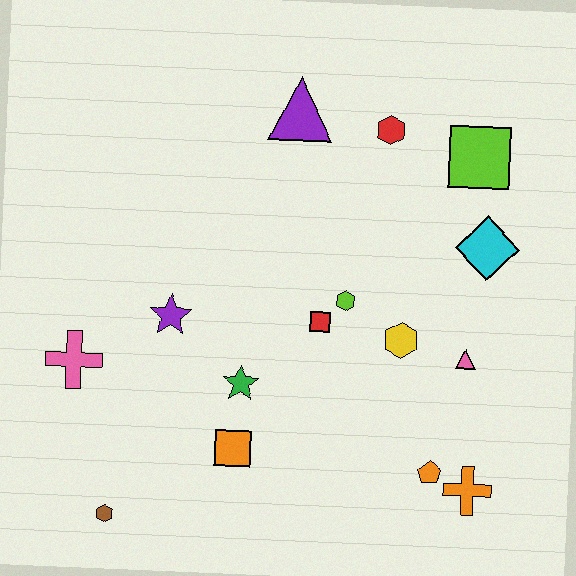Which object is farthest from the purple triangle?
The brown hexagon is farthest from the purple triangle.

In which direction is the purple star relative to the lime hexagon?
The purple star is to the left of the lime hexagon.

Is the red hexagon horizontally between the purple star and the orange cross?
Yes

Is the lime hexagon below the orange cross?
No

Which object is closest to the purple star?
The green star is closest to the purple star.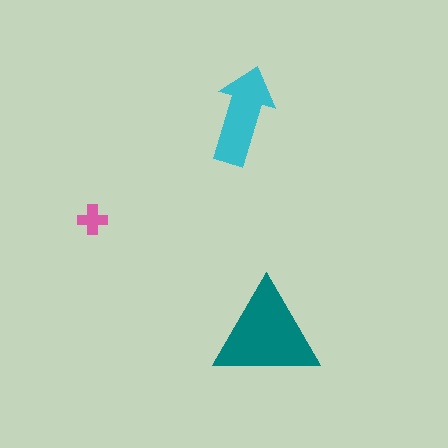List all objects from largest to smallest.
The teal triangle, the cyan arrow, the pink cross.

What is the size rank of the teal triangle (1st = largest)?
1st.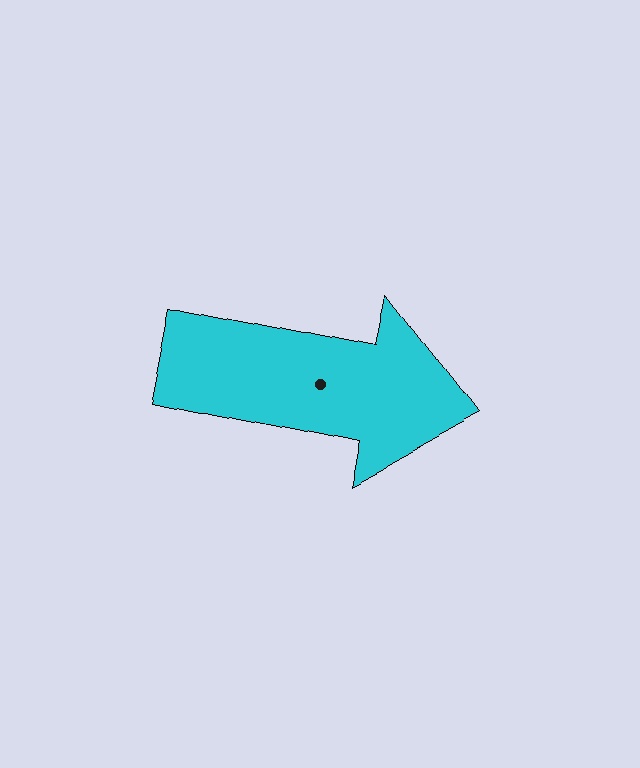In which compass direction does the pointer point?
East.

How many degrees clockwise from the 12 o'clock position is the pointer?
Approximately 102 degrees.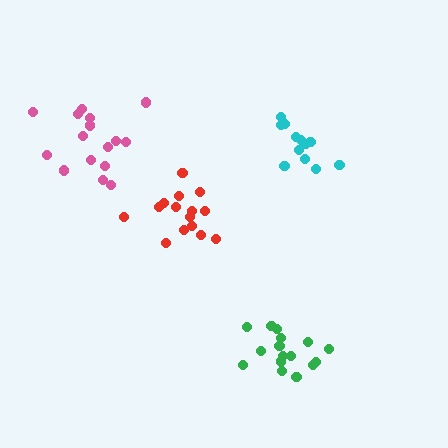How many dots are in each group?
Group 1: 12 dots, Group 2: 16 dots, Group 3: 15 dots, Group 4: 16 dots (59 total).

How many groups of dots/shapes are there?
There are 4 groups.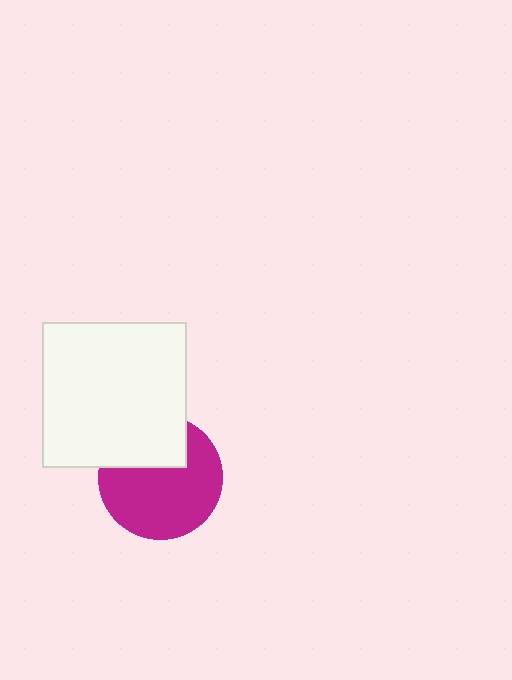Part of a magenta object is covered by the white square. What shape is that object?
It is a circle.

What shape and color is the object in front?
The object in front is a white square.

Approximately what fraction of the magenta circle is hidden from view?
Roughly 31% of the magenta circle is hidden behind the white square.